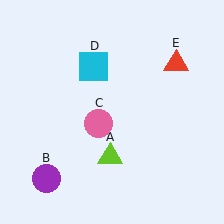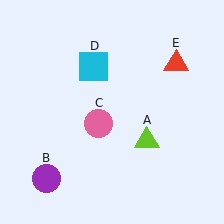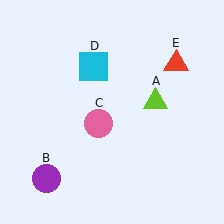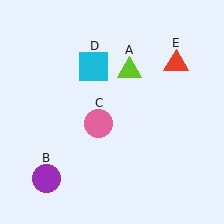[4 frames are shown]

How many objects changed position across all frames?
1 object changed position: lime triangle (object A).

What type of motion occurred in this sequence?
The lime triangle (object A) rotated counterclockwise around the center of the scene.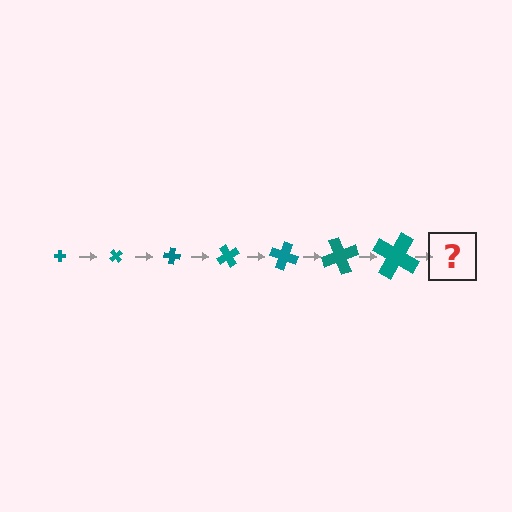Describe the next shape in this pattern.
It should be a cross, larger than the previous one and rotated 350 degrees from the start.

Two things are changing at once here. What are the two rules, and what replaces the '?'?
The two rules are that the cross grows larger each step and it rotates 50 degrees each step. The '?' should be a cross, larger than the previous one and rotated 350 degrees from the start.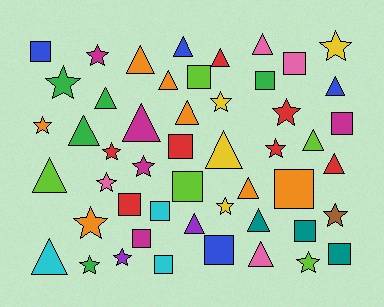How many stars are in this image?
There are 16 stars.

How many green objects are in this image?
There are 5 green objects.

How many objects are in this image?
There are 50 objects.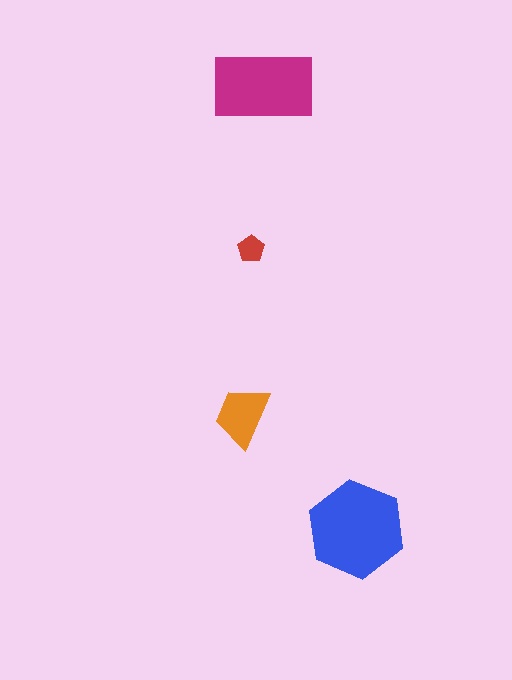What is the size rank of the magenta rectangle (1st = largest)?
2nd.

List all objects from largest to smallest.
The blue hexagon, the magenta rectangle, the orange trapezoid, the red pentagon.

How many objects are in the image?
There are 4 objects in the image.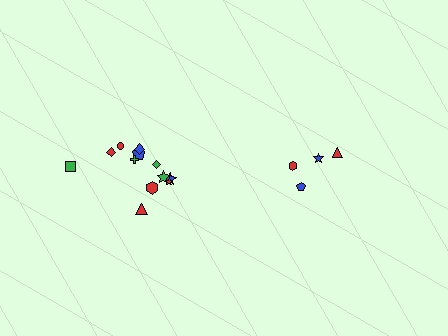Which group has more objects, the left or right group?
The left group.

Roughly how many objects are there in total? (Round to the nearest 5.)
Roughly 15 objects in total.